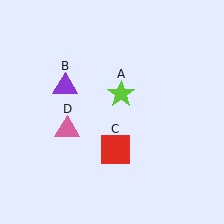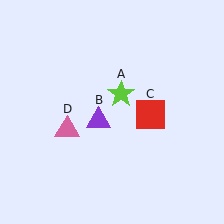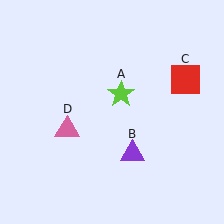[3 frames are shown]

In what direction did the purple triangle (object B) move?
The purple triangle (object B) moved down and to the right.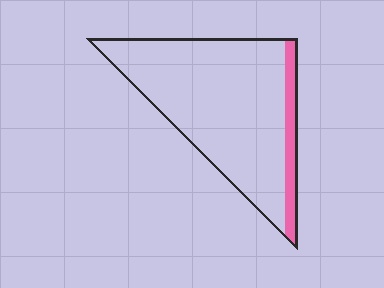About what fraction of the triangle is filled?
About one eighth (1/8).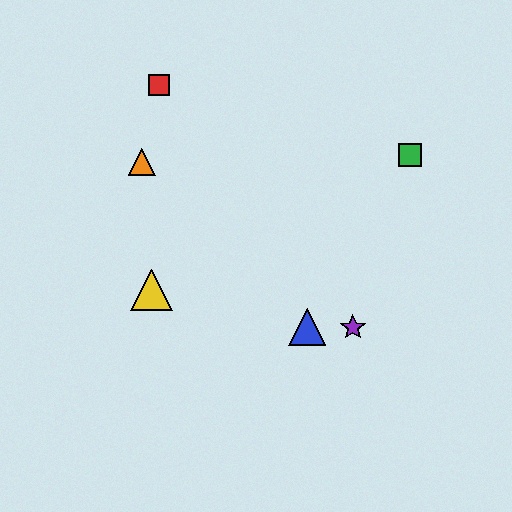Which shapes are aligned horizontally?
The blue triangle, the purple star are aligned horizontally.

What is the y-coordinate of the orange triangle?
The orange triangle is at y≈162.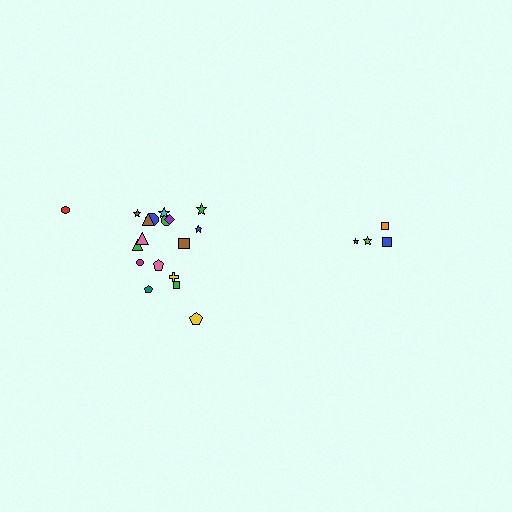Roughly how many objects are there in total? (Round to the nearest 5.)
Roughly 20 objects in total.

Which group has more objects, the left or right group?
The left group.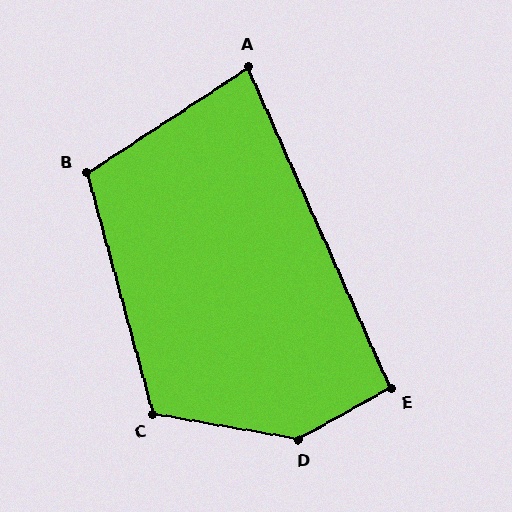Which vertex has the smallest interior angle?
A, at approximately 81 degrees.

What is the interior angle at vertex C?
Approximately 115 degrees (obtuse).